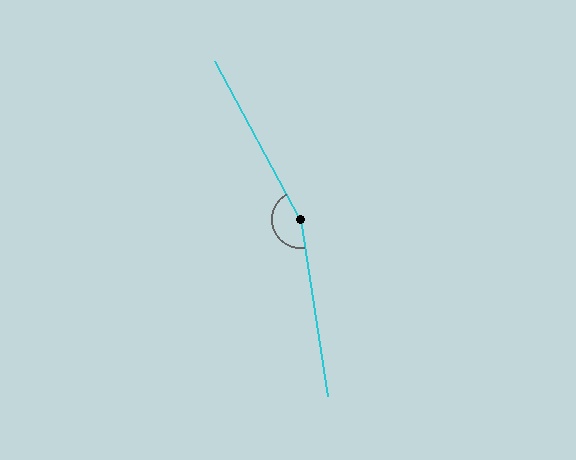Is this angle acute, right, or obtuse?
It is obtuse.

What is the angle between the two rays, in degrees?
Approximately 161 degrees.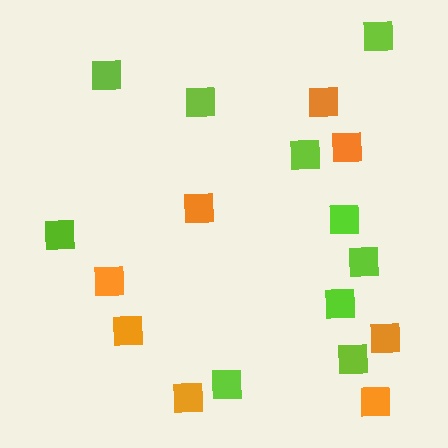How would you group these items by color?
There are 2 groups: one group of lime squares (10) and one group of orange squares (8).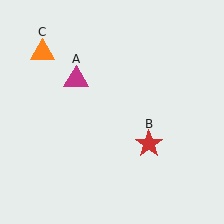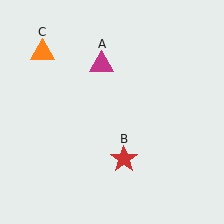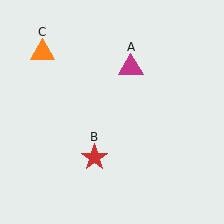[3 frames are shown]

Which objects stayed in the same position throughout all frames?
Orange triangle (object C) remained stationary.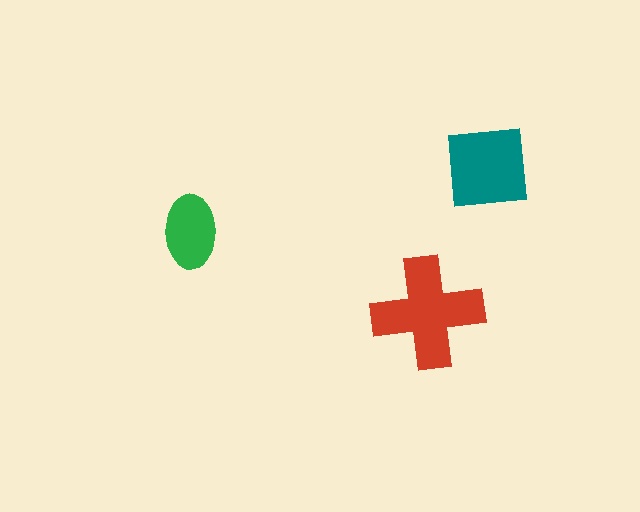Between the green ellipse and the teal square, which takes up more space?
The teal square.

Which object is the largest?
The red cross.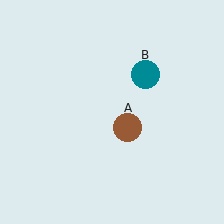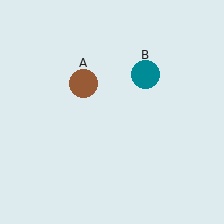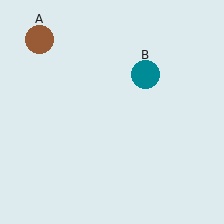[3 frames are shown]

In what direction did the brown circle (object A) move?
The brown circle (object A) moved up and to the left.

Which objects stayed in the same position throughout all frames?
Teal circle (object B) remained stationary.